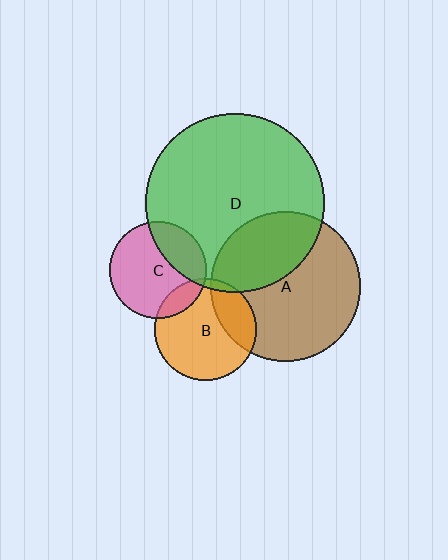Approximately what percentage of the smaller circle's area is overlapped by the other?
Approximately 15%.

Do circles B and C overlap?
Yes.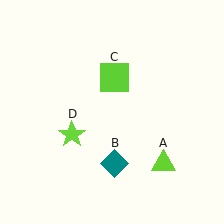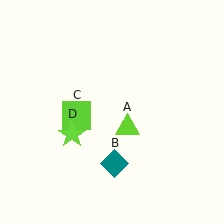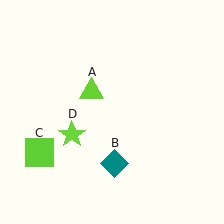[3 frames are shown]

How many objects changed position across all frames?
2 objects changed position: lime triangle (object A), lime square (object C).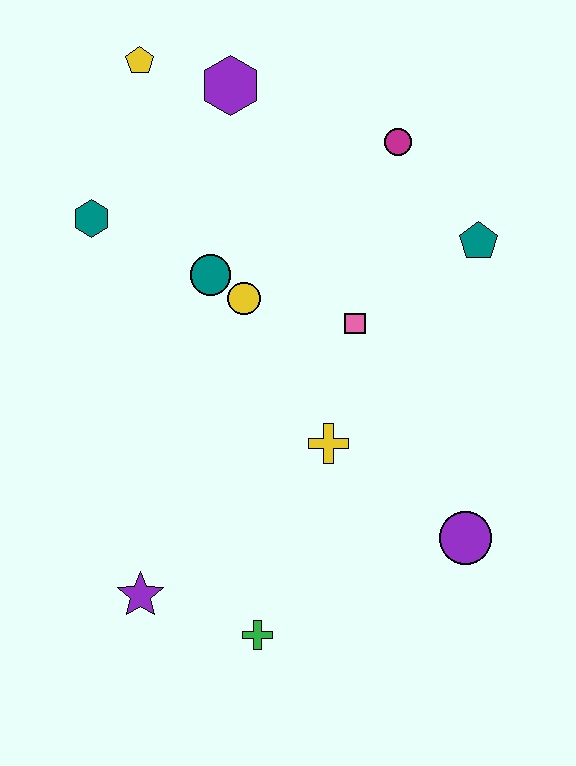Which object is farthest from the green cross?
The yellow pentagon is farthest from the green cross.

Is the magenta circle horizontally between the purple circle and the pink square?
Yes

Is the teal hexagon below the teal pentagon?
No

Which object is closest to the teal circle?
The yellow circle is closest to the teal circle.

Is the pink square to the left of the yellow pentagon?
No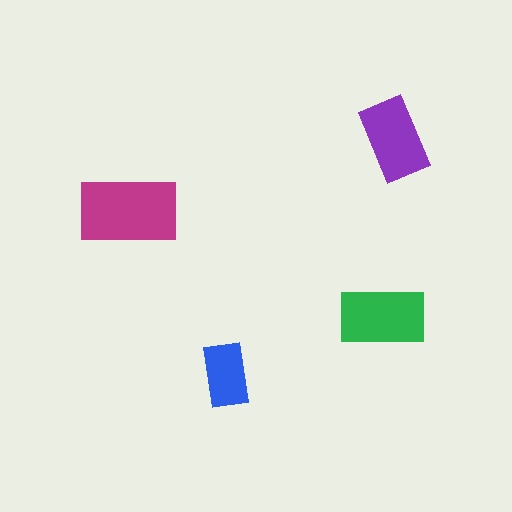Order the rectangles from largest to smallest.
the magenta one, the green one, the purple one, the blue one.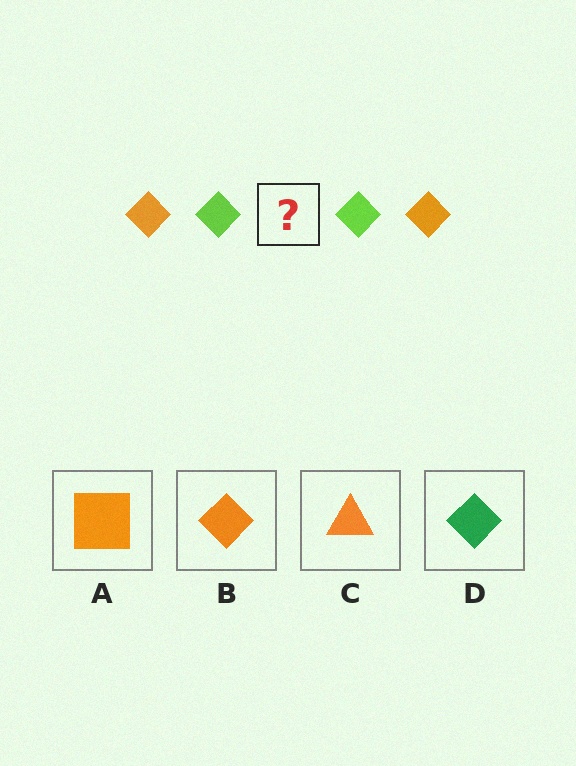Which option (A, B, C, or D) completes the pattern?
B.